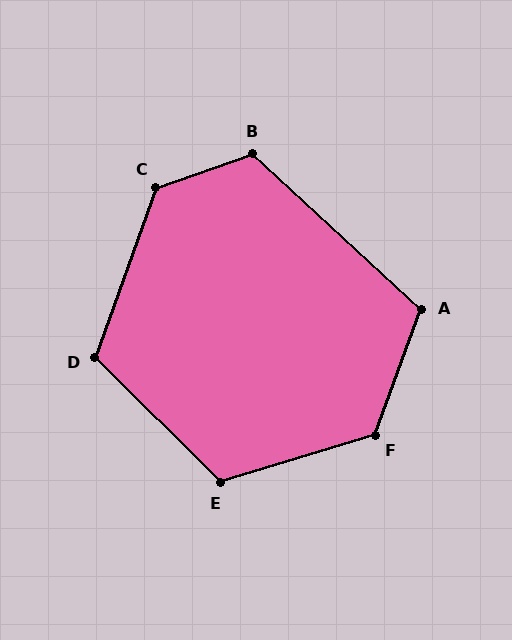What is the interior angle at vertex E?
Approximately 119 degrees (obtuse).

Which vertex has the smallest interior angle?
A, at approximately 112 degrees.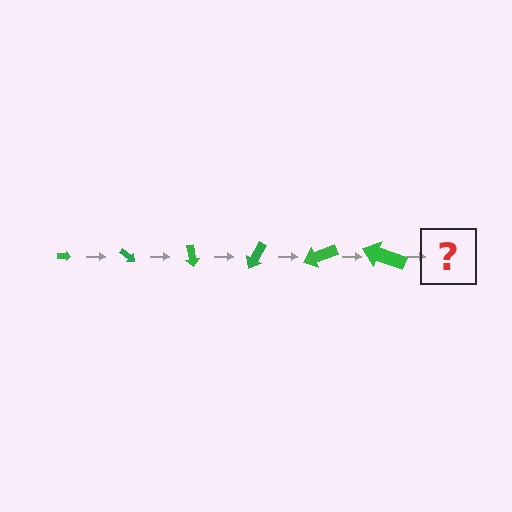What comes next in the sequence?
The next element should be an arrow, larger than the previous one and rotated 240 degrees from the start.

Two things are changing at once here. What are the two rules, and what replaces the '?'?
The two rules are that the arrow grows larger each step and it rotates 40 degrees each step. The '?' should be an arrow, larger than the previous one and rotated 240 degrees from the start.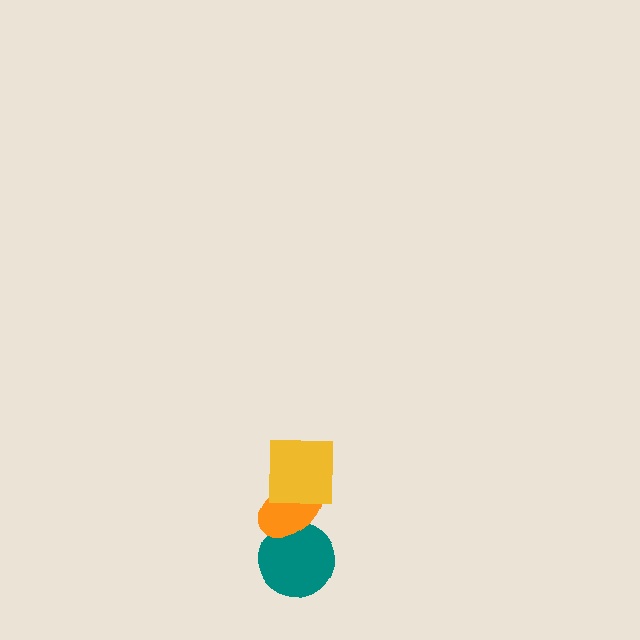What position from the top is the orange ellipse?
The orange ellipse is 2nd from the top.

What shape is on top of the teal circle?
The orange ellipse is on top of the teal circle.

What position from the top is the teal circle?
The teal circle is 3rd from the top.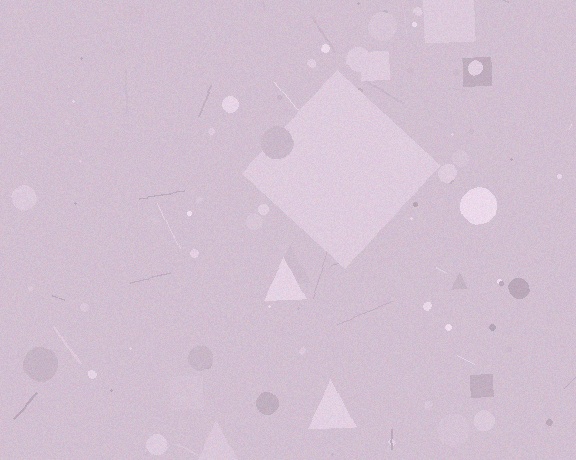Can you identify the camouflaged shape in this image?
The camouflaged shape is a diamond.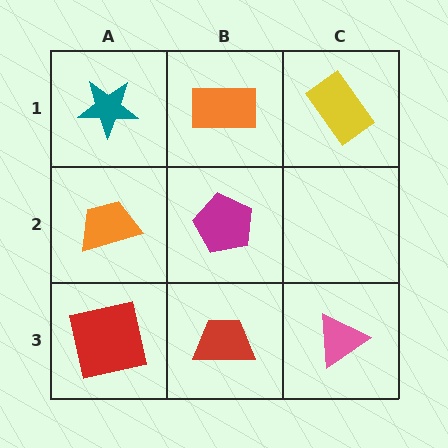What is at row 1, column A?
A teal star.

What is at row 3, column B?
A red trapezoid.